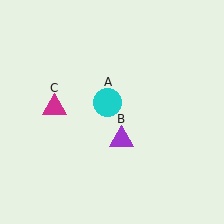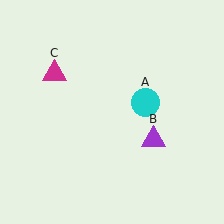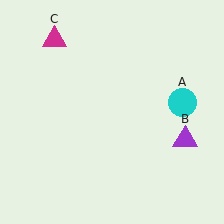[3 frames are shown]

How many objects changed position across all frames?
3 objects changed position: cyan circle (object A), purple triangle (object B), magenta triangle (object C).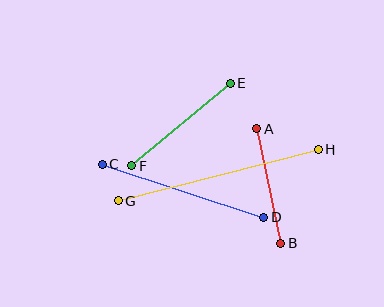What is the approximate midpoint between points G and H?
The midpoint is at approximately (218, 175) pixels.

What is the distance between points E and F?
The distance is approximately 129 pixels.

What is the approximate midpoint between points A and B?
The midpoint is at approximately (269, 186) pixels.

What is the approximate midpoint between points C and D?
The midpoint is at approximately (183, 191) pixels.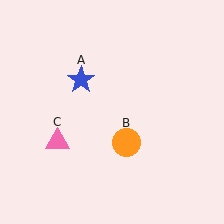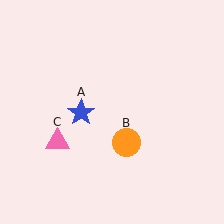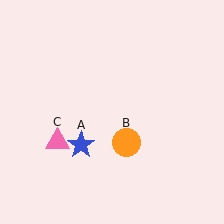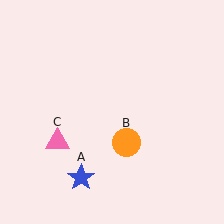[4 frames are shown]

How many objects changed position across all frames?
1 object changed position: blue star (object A).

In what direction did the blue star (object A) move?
The blue star (object A) moved down.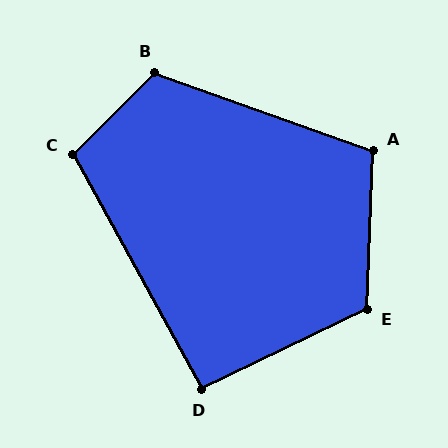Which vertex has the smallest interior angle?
D, at approximately 93 degrees.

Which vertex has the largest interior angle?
E, at approximately 118 degrees.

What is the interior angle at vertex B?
Approximately 115 degrees (obtuse).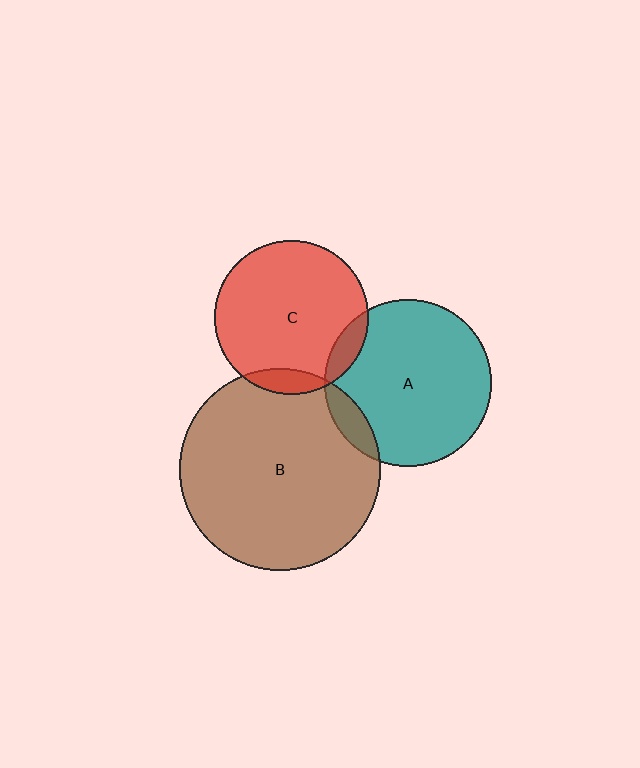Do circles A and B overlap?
Yes.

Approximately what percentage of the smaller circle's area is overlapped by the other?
Approximately 10%.